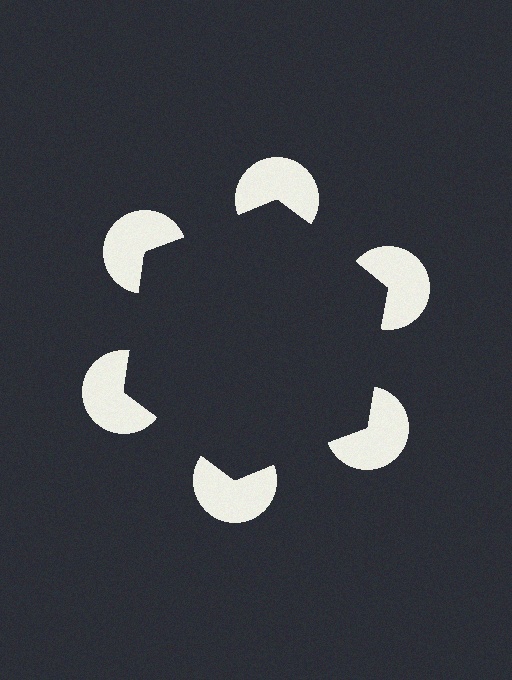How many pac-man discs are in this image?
There are 6 — one at each vertex of the illusory hexagon.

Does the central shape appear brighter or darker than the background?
It typically appears slightly darker than the background, even though no actual brightness change is drawn.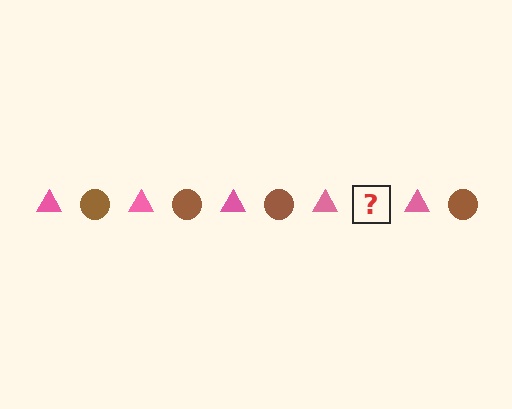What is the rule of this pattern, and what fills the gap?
The rule is that the pattern alternates between pink triangle and brown circle. The gap should be filled with a brown circle.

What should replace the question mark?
The question mark should be replaced with a brown circle.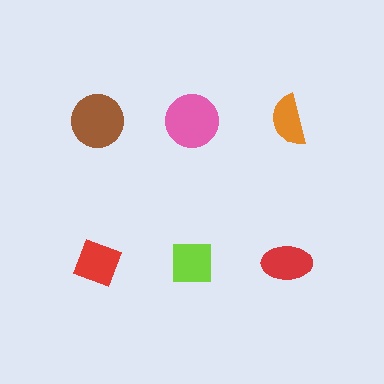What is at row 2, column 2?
A lime square.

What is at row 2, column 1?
A red diamond.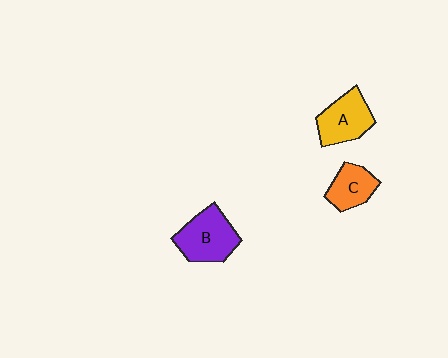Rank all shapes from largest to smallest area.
From largest to smallest: B (purple), A (yellow), C (orange).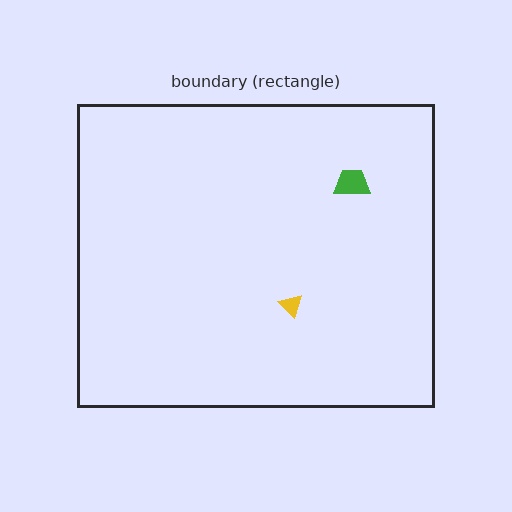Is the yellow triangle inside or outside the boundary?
Inside.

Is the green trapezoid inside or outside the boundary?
Inside.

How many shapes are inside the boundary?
2 inside, 0 outside.